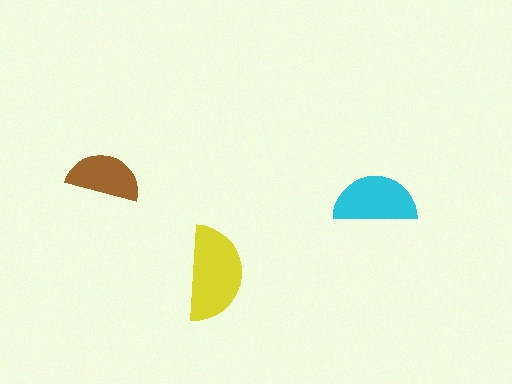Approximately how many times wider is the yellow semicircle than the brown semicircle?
About 1.5 times wider.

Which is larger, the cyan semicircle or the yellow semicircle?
The yellow one.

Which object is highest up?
The brown semicircle is topmost.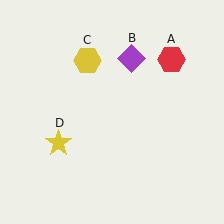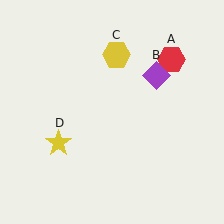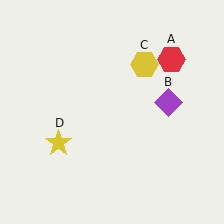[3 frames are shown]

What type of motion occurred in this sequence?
The purple diamond (object B), yellow hexagon (object C) rotated clockwise around the center of the scene.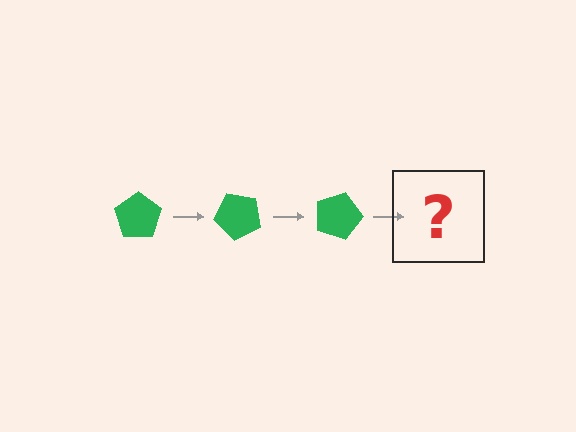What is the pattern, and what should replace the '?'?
The pattern is that the pentagon rotates 45 degrees each step. The '?' should be a green pentagon rotated 135 degrees.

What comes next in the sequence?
The next element should be a green pentagon rotated 135 degrees.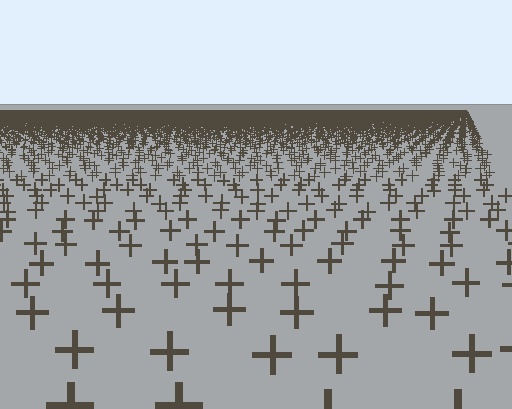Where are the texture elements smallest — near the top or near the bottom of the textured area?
Near the top.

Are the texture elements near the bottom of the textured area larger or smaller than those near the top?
Larger. Near the bottom, elements are closer to the viewer and appear at a bigger on-screen size.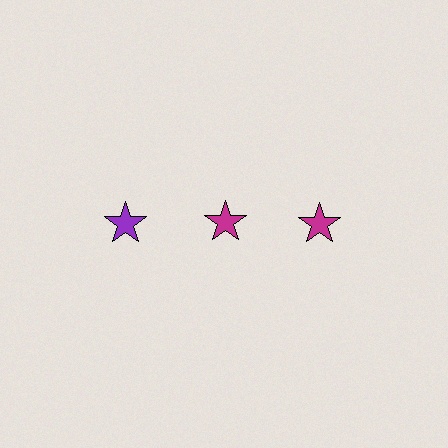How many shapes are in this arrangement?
There are 3 shapes arranged in a grid pattern.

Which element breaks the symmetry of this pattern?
The purple star in the top row, leftmost column breaks the symmetry. All other shapes are magenta stars.